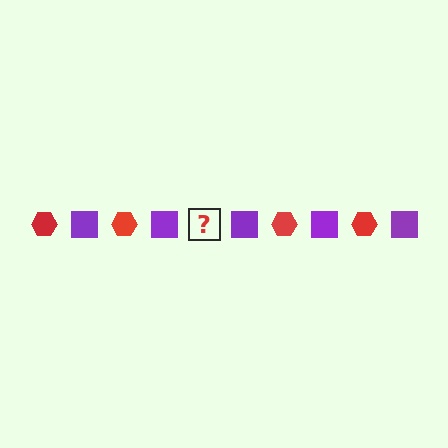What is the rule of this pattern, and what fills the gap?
The rule is that the pattern alternates between red hexagon and purple square. The gap should be filled with a red hexagon.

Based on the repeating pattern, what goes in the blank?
The blank should be a red hexagon.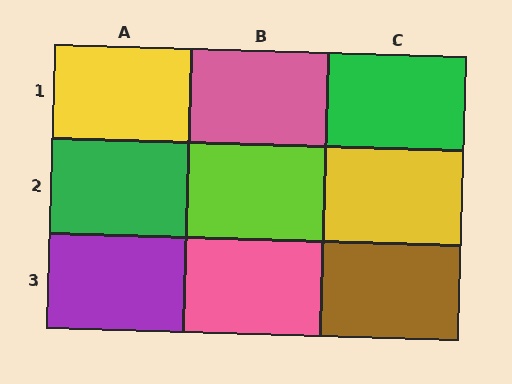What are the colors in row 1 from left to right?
Yellow, pink, green.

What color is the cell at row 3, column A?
Purple.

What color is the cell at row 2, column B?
Lime.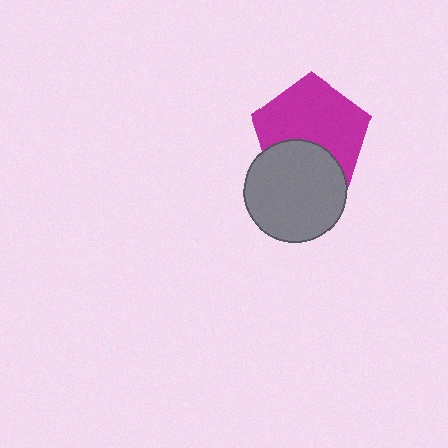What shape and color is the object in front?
The object in front is a gray circle.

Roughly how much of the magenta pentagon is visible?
Most of it is visible (roughly 67%).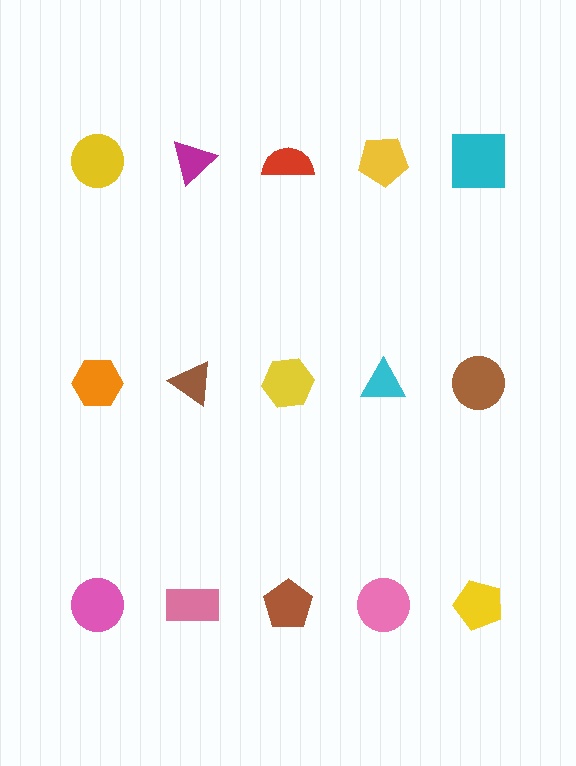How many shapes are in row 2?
5 shapes.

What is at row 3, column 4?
A pink circle.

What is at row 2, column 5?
A brown circle.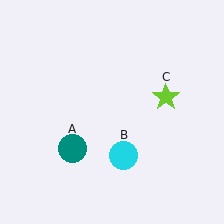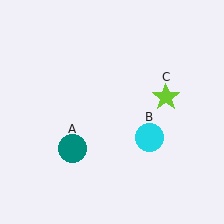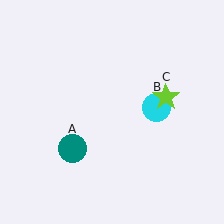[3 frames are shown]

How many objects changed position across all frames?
1 object changed position: cyan circle (object B).